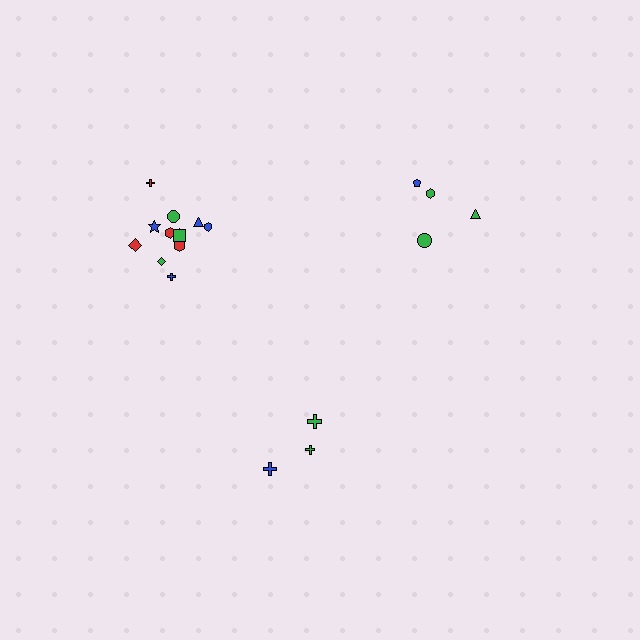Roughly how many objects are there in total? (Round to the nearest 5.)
Roughly 20 objects in total.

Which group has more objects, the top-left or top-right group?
The top-left group.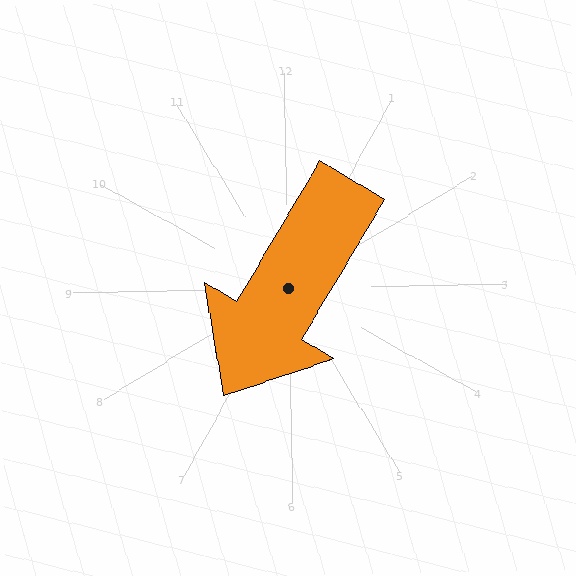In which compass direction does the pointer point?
Southwest.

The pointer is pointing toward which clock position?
Roughly 7 o'clock.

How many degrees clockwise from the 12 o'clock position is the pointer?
Approximately 212 degrees.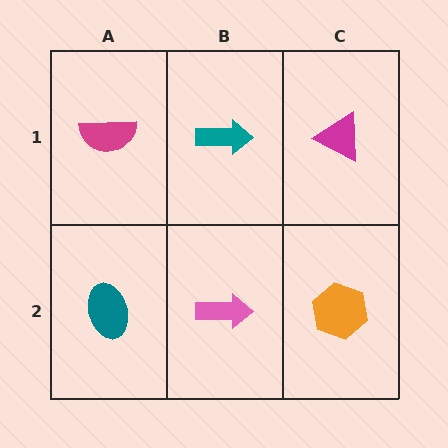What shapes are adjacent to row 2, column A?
A magenta semicircle (row 1, column A), a pink arrow (row 2, column B).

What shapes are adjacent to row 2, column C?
A magenta triangle (row 1, column C), a pink arrow (row 2, column B).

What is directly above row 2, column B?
A teal arrow.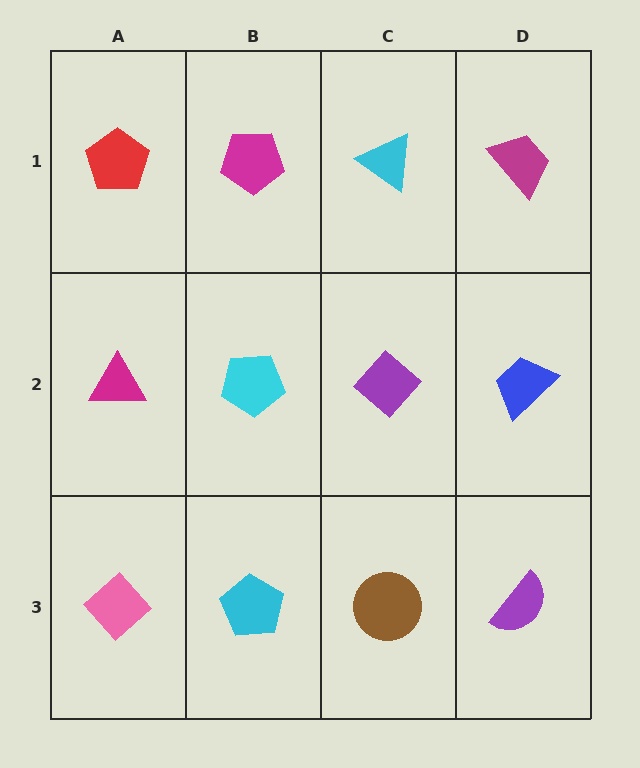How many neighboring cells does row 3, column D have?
2.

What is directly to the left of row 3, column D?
A brown circle.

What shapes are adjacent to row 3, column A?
A magenta triangle (row 2, column A), a cyan pentagon (row 3, column B).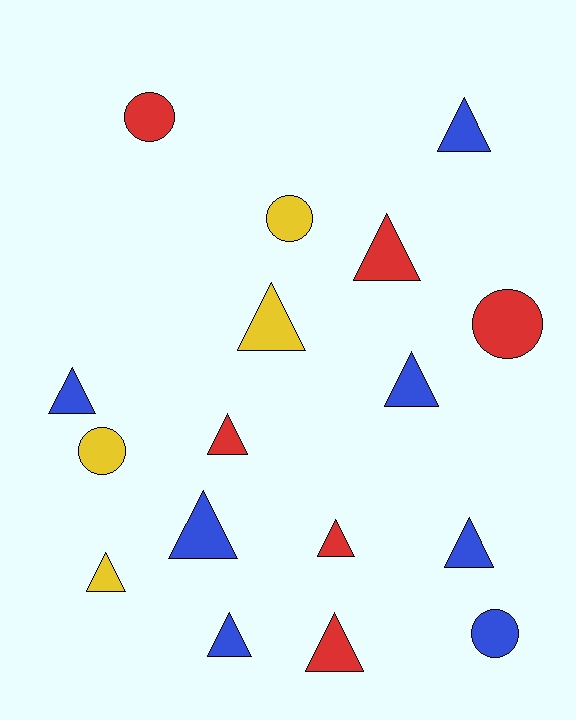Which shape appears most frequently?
Triangle, with 12 objects.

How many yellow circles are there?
There are 2 yellow circles.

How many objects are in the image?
There are 17 objects.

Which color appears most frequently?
Blue, with 7 objects.